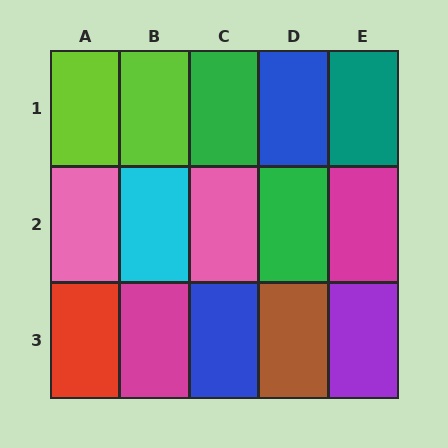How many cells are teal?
1 cell is teal.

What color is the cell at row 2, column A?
Pink.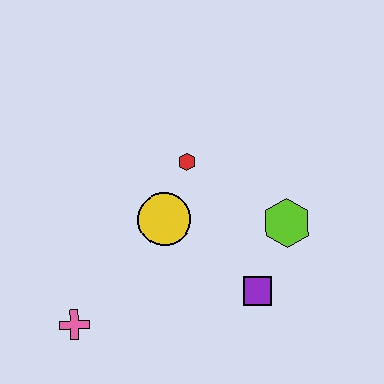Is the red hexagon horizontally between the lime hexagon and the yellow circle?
Yes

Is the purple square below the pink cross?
No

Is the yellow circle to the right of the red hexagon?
No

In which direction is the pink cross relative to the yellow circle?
The pink cross is below the yellow circle.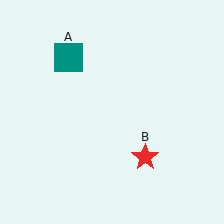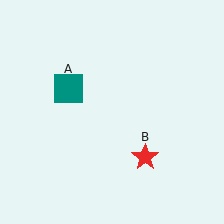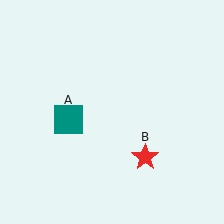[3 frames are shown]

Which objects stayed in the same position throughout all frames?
Red star (object B) remained stationary.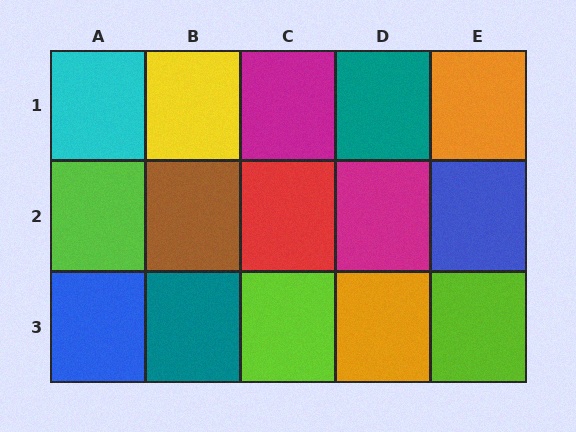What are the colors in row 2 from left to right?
Lime, brown, red, magenta, blue.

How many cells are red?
1 cell is red.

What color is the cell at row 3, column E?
Lime.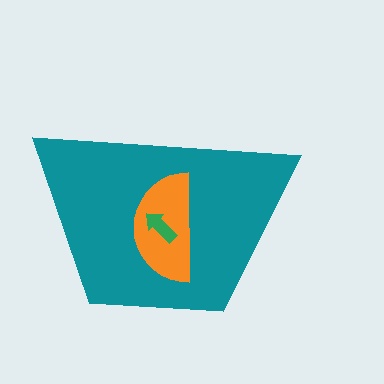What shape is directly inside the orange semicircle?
The green arrow.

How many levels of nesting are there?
3.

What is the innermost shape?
The green arrow.